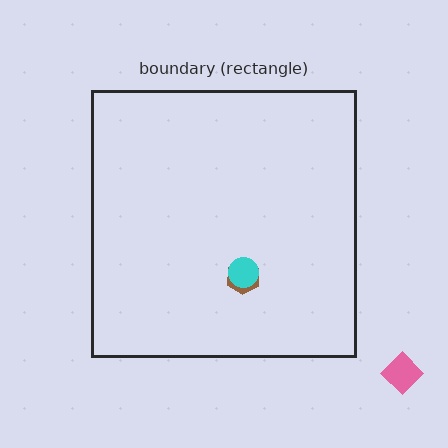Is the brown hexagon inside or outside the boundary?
Inside.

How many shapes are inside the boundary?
2 inside, 1 outside.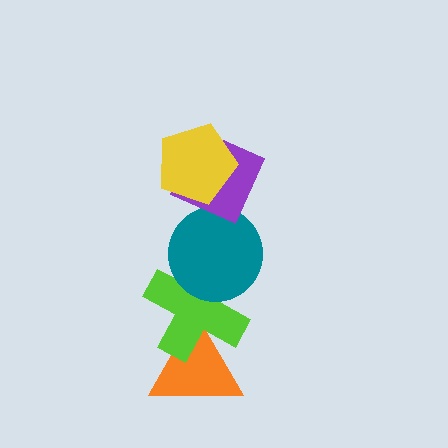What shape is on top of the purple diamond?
The yellow pentagon is on top of the purple diamond.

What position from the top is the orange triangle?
The orange triangle is 5th from the top.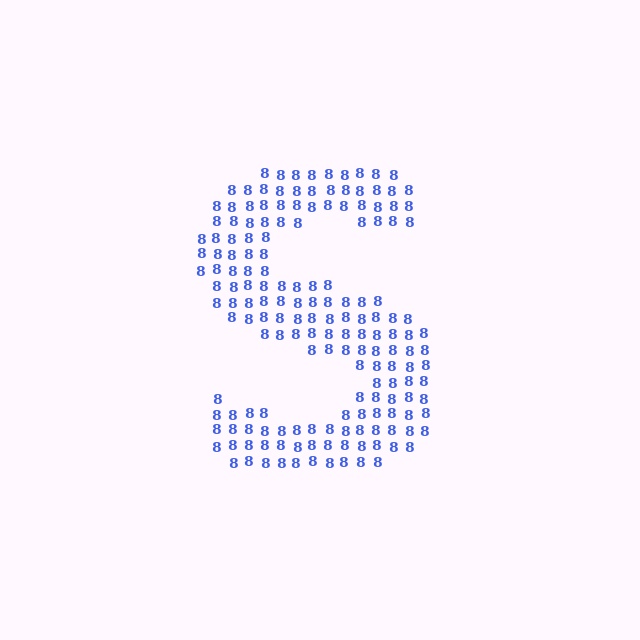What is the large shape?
The large shape is the letter S.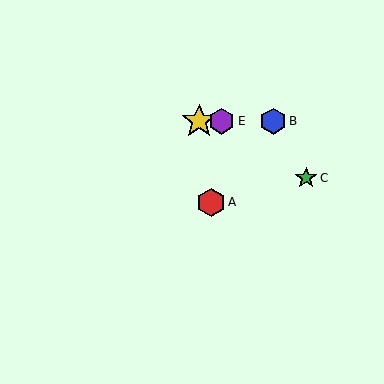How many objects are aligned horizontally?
3 objects (B, D, E) are aligned horizontally.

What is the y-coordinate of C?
Object C is at y≈178.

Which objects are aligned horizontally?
Objects B, D, E are aligned horizontally.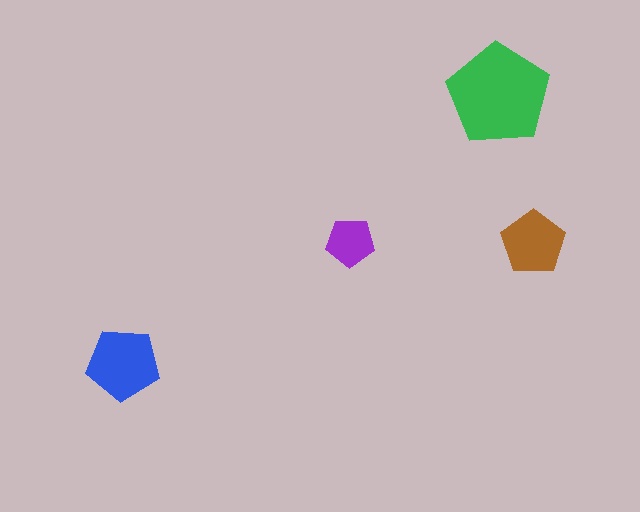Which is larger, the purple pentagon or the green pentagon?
The green one.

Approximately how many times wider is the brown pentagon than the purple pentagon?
About 1.5 times wider.